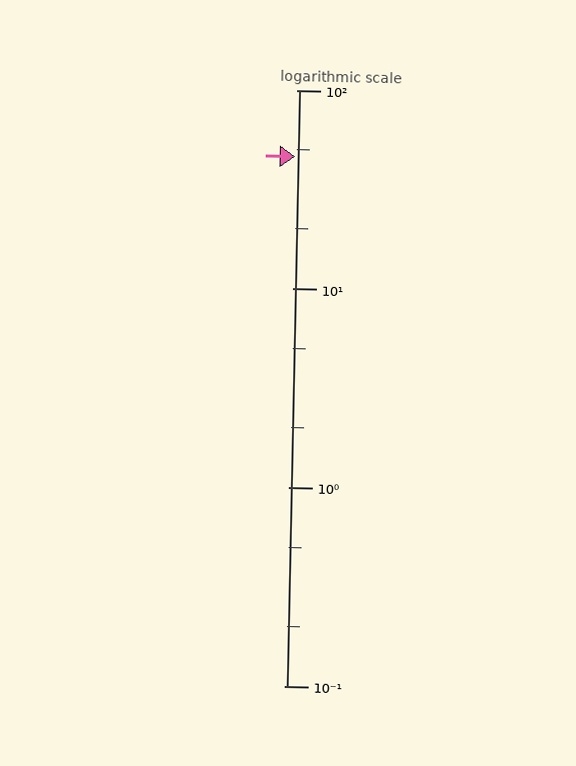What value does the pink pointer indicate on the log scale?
The pointer indicates approximately 46.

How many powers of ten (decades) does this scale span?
The scale spans 3 decades, from 0.1 to 100.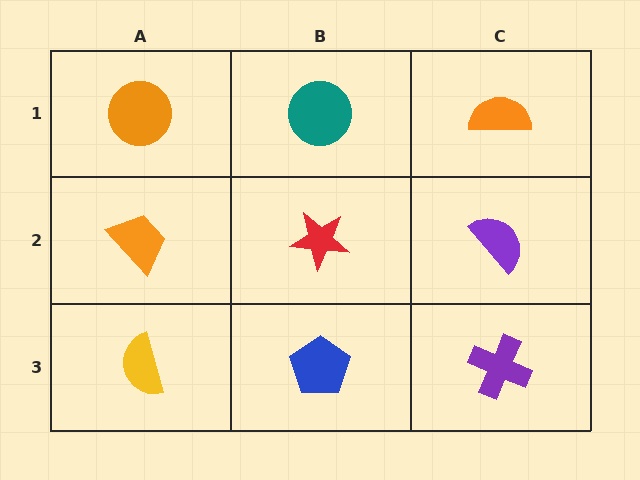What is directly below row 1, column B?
A red star.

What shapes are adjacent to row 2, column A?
An orange circle (row 1, column A), a yellow semicircle (row 3, column A), a red star (row 2, column B).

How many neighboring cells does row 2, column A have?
3.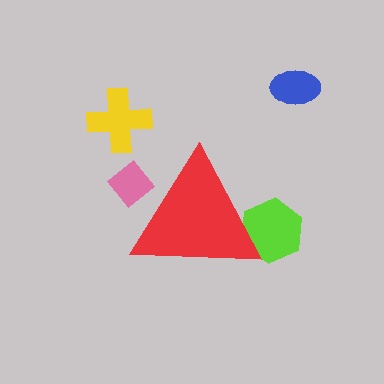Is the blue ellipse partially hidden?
No, the blue ellipse is fully visible.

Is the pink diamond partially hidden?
Yes, the pink diamond is partially hidden behind the red triangle.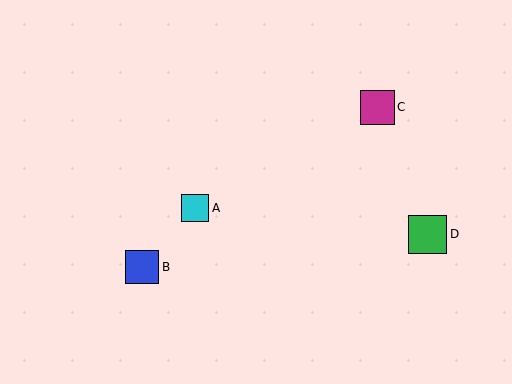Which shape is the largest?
The green square (labeled D) is the largest.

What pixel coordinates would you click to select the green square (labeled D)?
Click at (427, 234) to select the green square D.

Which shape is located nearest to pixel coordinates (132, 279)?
The blue square (labeled B) at (142, 267) is nearest to that location.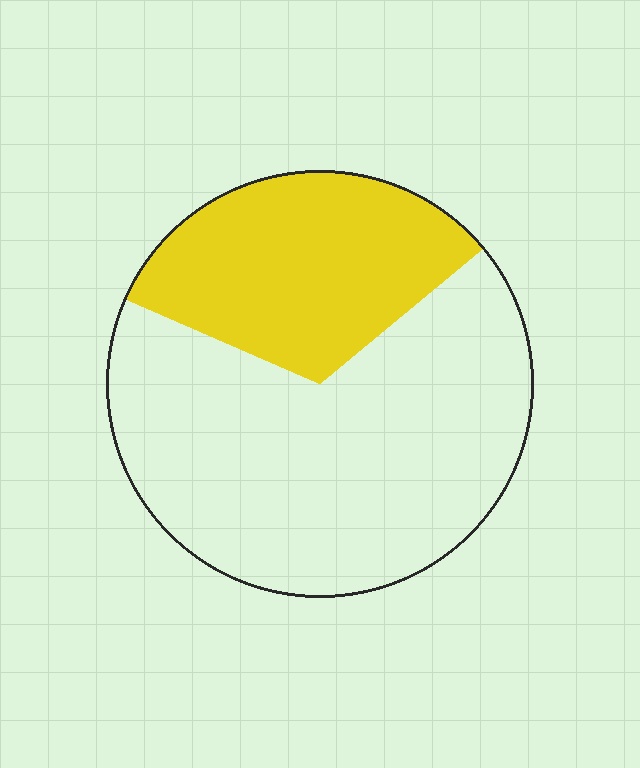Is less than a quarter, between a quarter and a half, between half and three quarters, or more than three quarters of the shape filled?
Between a quarter and a half.